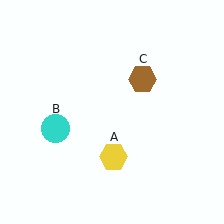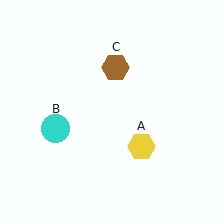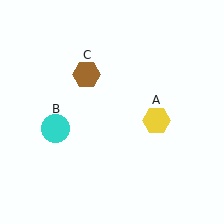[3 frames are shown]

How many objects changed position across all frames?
2 objects changed position: yellow hexagon (object A), brown hexagon (object C).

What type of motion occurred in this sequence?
The yellow hexagon (object A), brown hexagon (object C) rotated counterclockwise around the center of the scene.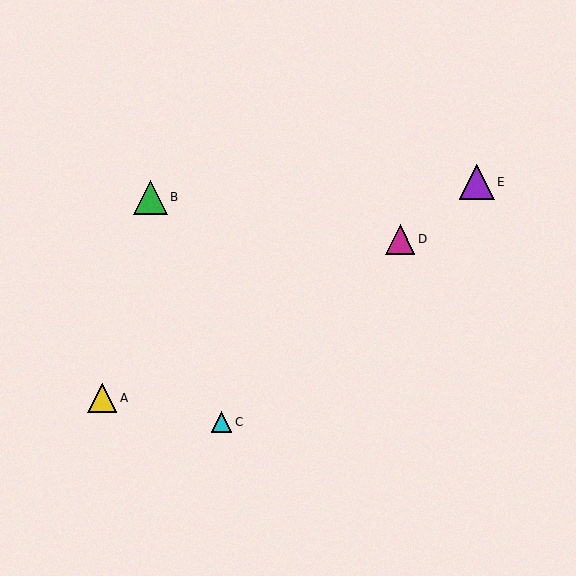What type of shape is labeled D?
Shape D is a magenta triangle.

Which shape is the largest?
The purple triangle (labeled E) is the largest.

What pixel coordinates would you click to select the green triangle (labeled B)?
Click at (150, 197) to select the green triangle B.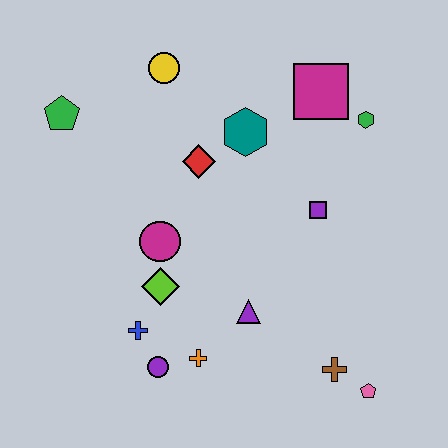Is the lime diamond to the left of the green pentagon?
No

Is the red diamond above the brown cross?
Yes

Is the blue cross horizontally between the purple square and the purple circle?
No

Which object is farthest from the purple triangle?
The green pentagon is farthest from the purple triangle.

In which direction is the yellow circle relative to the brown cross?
The yellow circle is above the brown cross.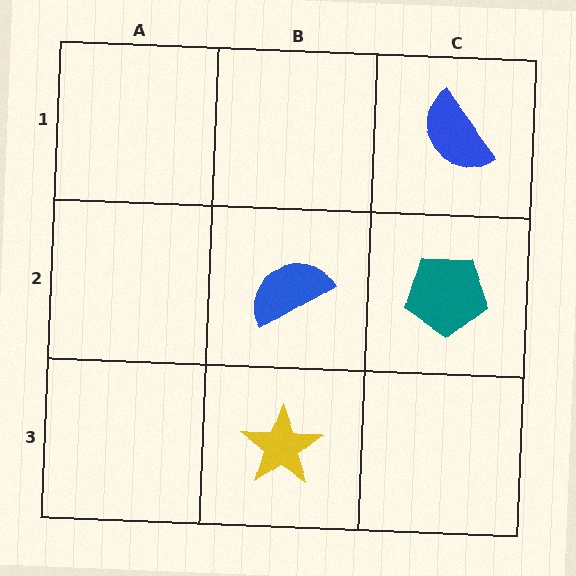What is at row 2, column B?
A blue semicircle.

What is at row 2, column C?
A teal pentagon.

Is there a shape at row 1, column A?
No, that cell is empty.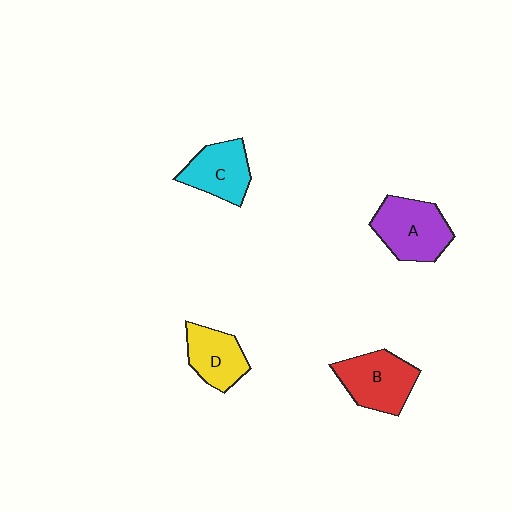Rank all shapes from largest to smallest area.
From largest to smallest: A (purple), B (red), C (cyan), D (yellow).